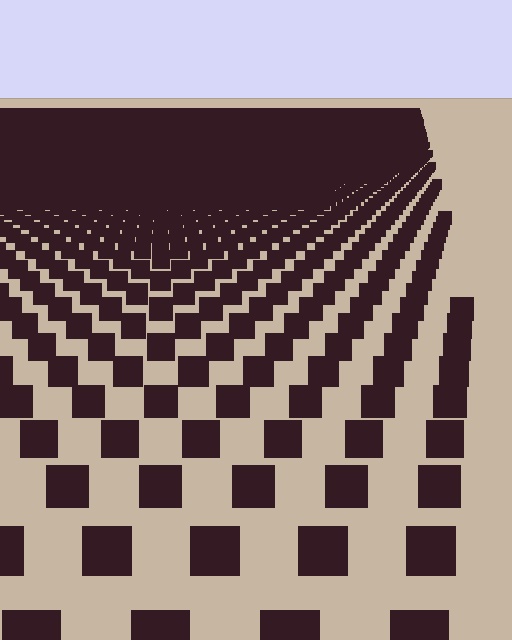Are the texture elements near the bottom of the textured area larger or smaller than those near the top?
Larger. Near the bottom, elements are closer to the viewer and appear at a bigger on-screen size.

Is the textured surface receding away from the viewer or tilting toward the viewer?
The surface is receding away from the viewer. Texture elements get smaller and denser toward the top.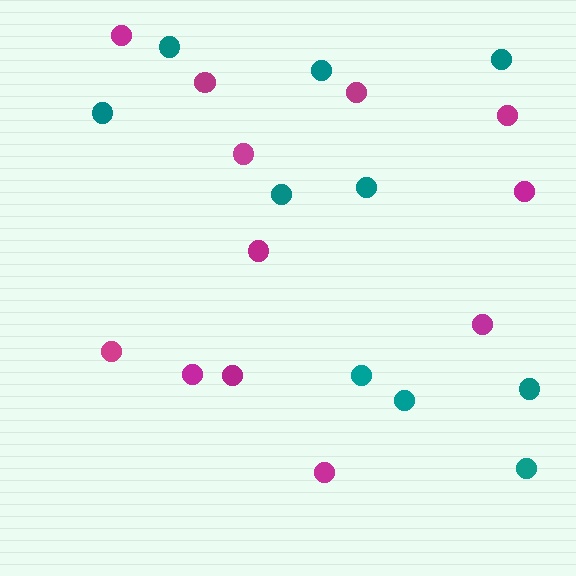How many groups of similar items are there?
There are 2 groups: one group of teal circles (10) and one group of magenta circles (12).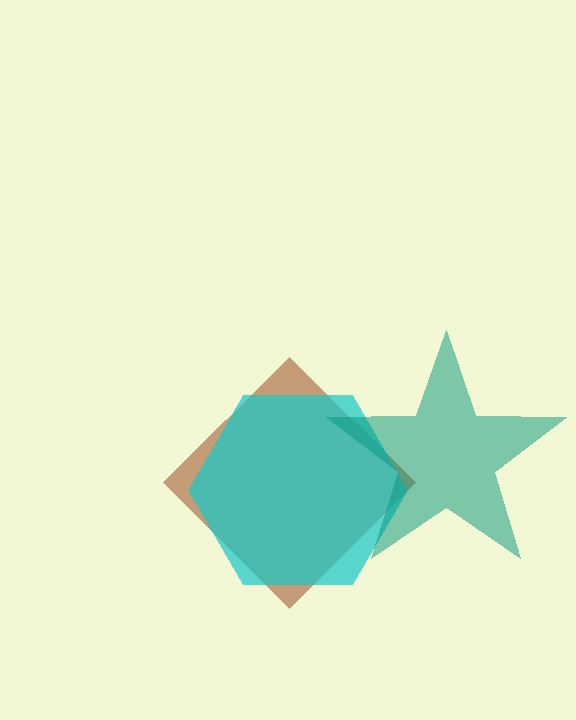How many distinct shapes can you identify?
There are 3 distinct shapes: a brown diamond, a cyan hexagon, a teal star.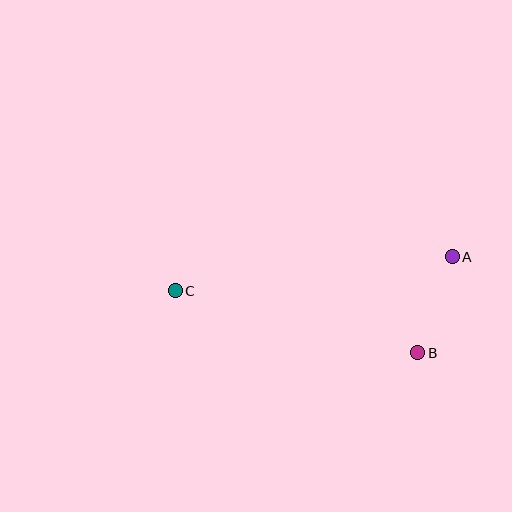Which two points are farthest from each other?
Points A and C are farthest from each other.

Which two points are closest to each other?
Points A and B are closest to each other.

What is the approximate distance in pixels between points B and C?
The distance between B and C is approximately 251 pixels.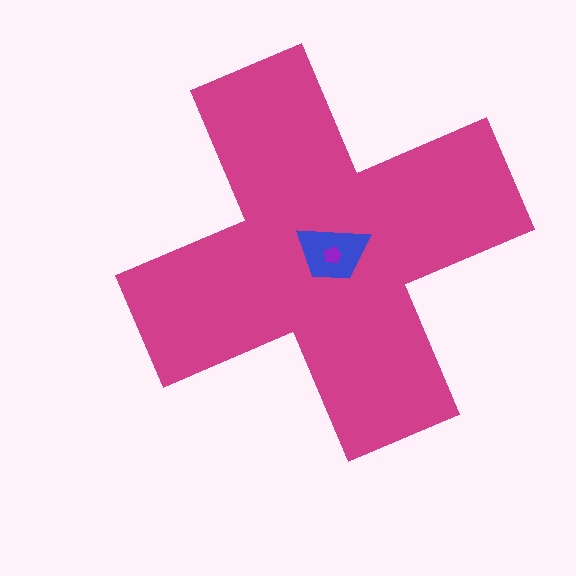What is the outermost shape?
The magenta cross.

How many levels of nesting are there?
3.